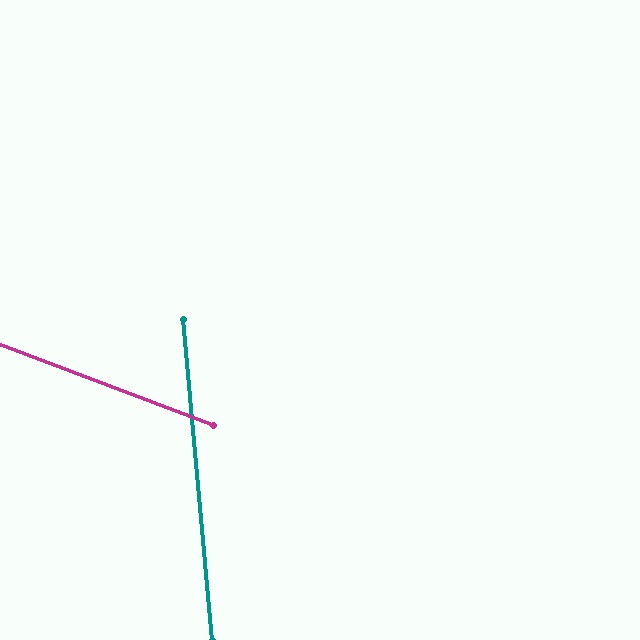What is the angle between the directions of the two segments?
Approximately 64 degrees.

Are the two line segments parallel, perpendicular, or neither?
Neither parallel nor perpendicular — they differ by about 64°.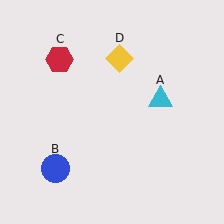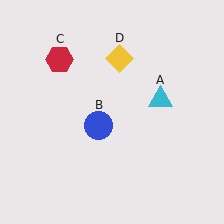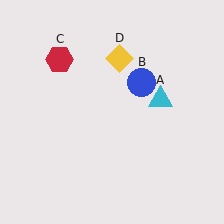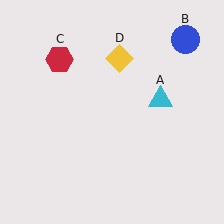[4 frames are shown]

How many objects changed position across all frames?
1 object changed position: blue circle (object B).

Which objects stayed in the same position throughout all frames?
Cyan triangle (object A) and red hexagon (object C) and yellow diamond (object D) remained stationary.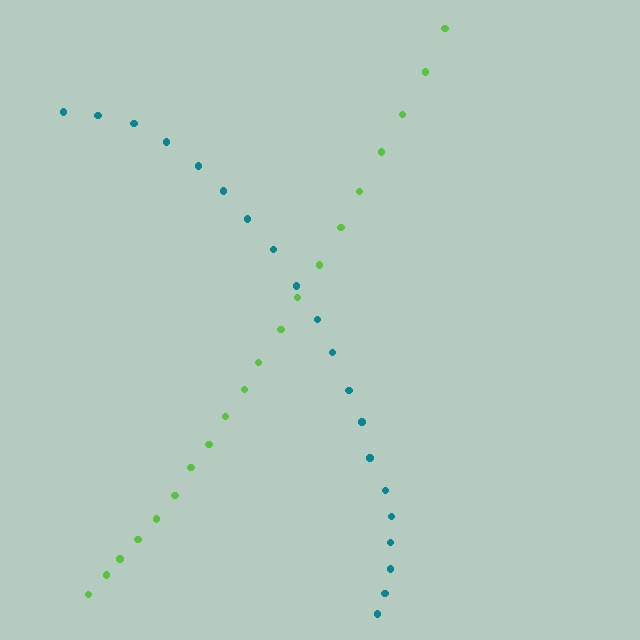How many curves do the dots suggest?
There are 2 distinct paths.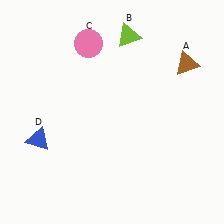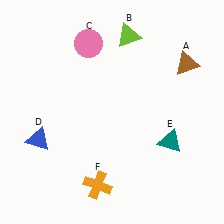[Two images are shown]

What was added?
A teal triangle (E), an orange cross (F) were added in Image 2.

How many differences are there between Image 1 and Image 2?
There are 2 differences between the two images.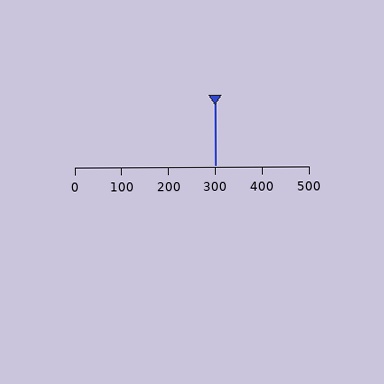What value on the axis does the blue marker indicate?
The marker indicates approximately 300.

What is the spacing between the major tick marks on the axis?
The major ticks are spaced 100 apart.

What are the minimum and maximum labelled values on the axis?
The axis runs from 0 to 500.